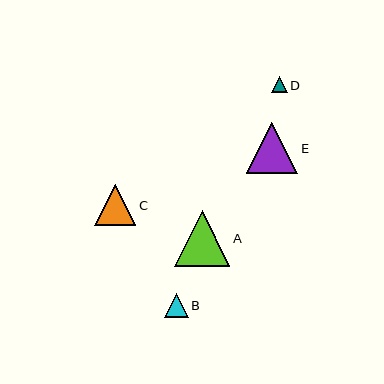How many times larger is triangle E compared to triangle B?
Triangle E is approximately 2.1 times the size of triangle B.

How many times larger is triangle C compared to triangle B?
Triangle C is approximately 1.7 times the size of triangle B.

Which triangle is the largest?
Triangle A is the largest with a size of approximately 55 pixels.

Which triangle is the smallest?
Triangle D is the smallest with a size of approximately 16 pixels.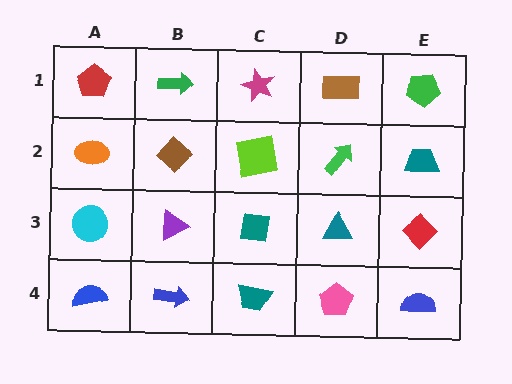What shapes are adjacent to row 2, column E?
A green pentagon (row 1, column E), a red diamond (row 3, column E), a green arrow (row 2, column D).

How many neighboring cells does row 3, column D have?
4.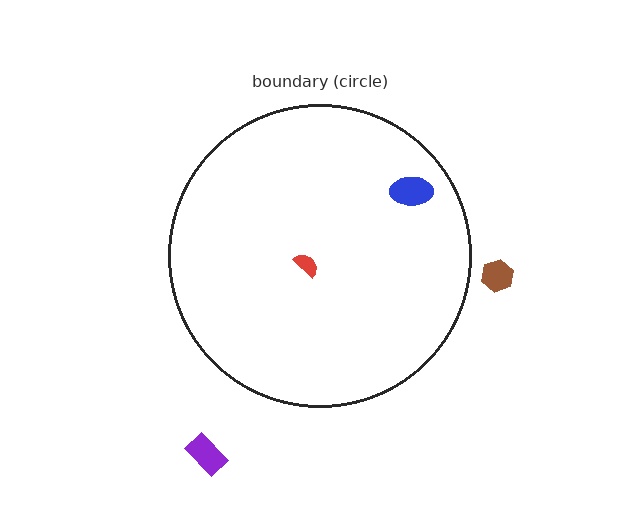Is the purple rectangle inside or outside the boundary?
Outside.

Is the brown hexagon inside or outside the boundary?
Outside.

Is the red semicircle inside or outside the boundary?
Inside.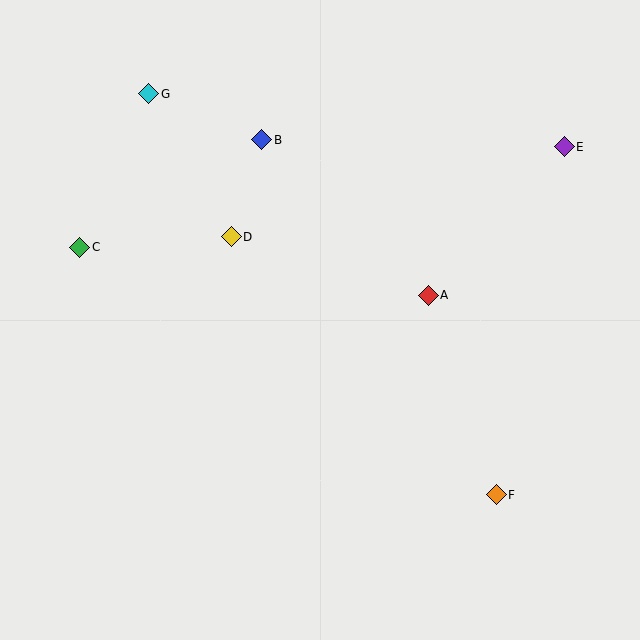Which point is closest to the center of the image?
Point A at (428, 295) is closest to the center.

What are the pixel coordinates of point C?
Point C is at (80, 247).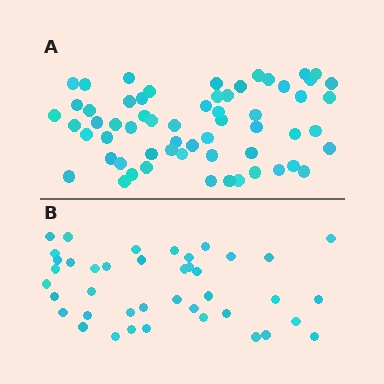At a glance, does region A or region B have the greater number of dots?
Region A (the top region) has more dots.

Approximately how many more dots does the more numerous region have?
Region A has approximately 20 more dots than region B.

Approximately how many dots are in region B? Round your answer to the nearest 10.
About 40 dots. (The exact count is 41, which rounds to 40.)